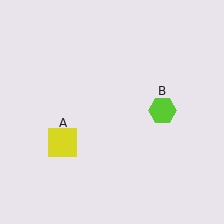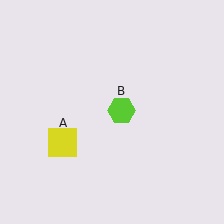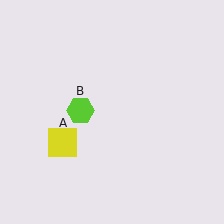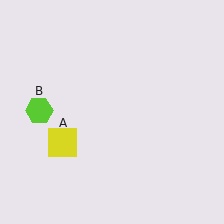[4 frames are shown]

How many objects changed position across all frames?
1 object changed position: lime hexagon (object B).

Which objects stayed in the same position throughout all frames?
Yellow square (object A) remained stationary.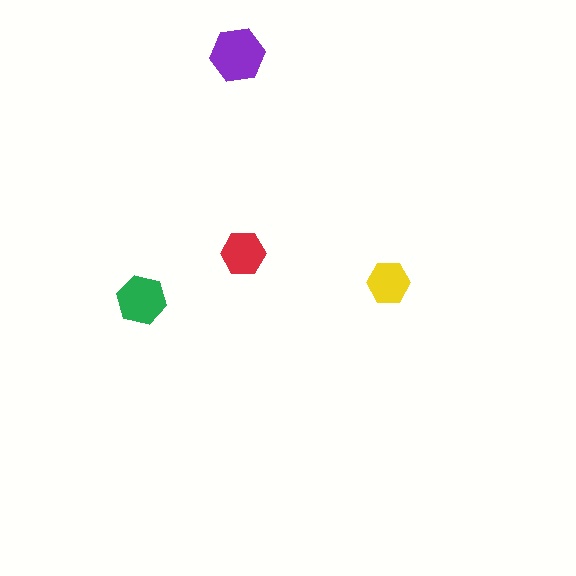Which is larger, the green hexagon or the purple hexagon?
The purple one.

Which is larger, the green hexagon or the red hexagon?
The green one.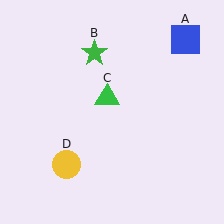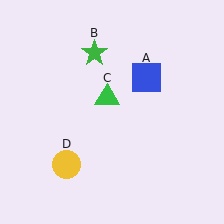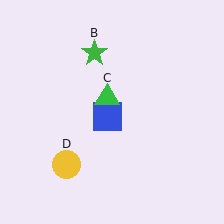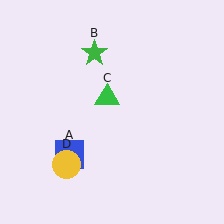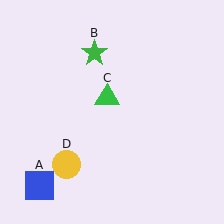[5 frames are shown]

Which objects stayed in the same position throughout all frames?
Green star (object B) and green triangle (object C) and yellow circle (object D) remained stationary.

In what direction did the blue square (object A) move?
The blue square (object A) moved down and to the left.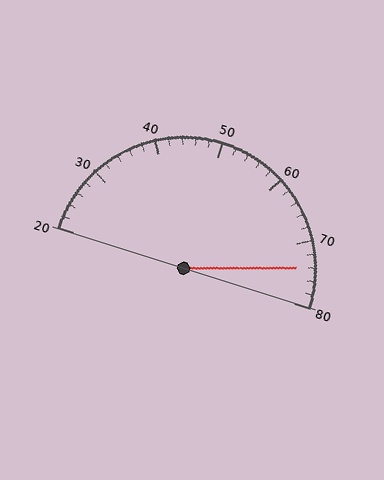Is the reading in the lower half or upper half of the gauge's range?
The reading is in the upper half of the range (20 to 80).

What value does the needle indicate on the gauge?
The needle indicates approximately 74.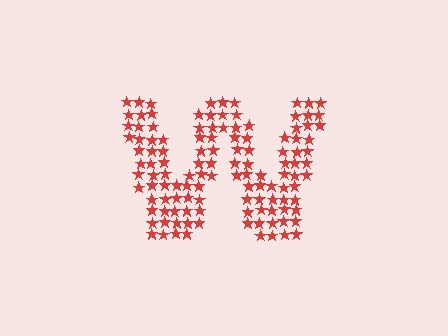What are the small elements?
The small elements are stars.